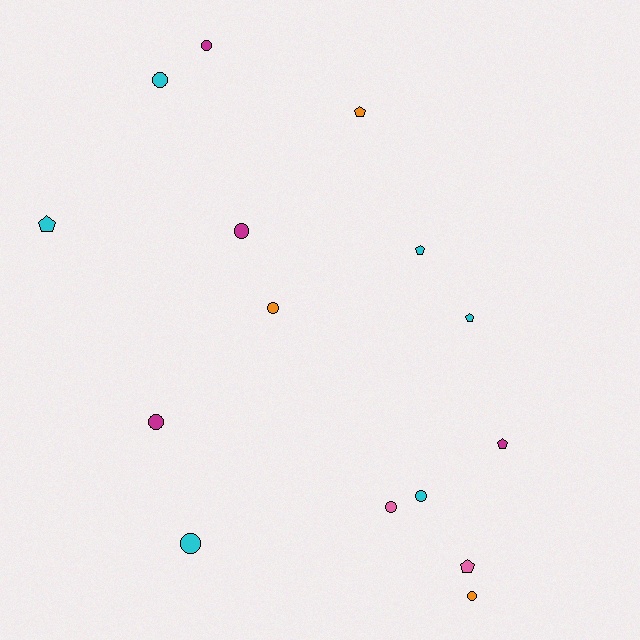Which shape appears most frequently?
Circle, with 9 objects.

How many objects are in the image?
There are 15 objects.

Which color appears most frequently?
Cyan, with 6 objects.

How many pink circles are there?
There is 1 pink circle.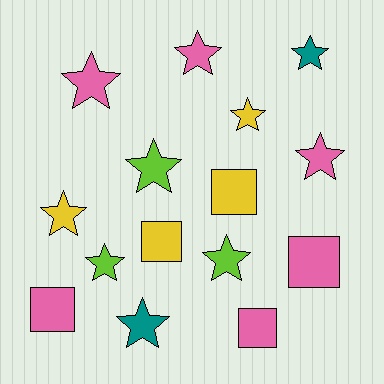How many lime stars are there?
There are 3 lime stars.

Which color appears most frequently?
Pink, with 6 objects.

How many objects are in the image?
There are 15 objects.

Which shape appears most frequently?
Star, with 10 objects.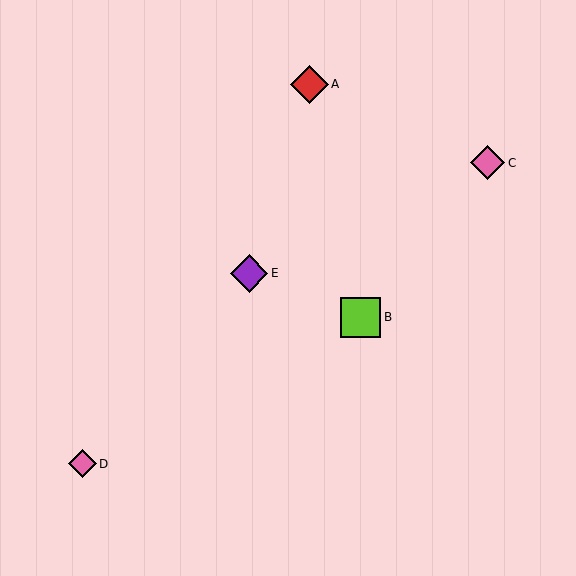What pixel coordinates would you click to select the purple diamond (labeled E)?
Click at (249, 273) to select the purple diamond E.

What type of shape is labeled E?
Shape E is a purple diamond.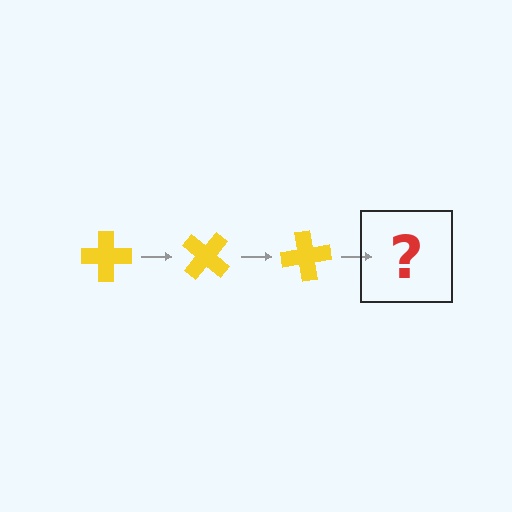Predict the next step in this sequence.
The next step is a yellow cross rotated 120 degrees.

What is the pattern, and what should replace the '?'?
The pattern is that the cross rotates 40 degrees each step. The '?' should be a yellow cross rotated 120 degrees.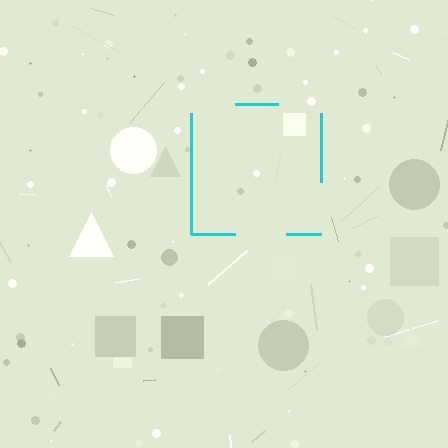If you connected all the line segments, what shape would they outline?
They would outline a square.